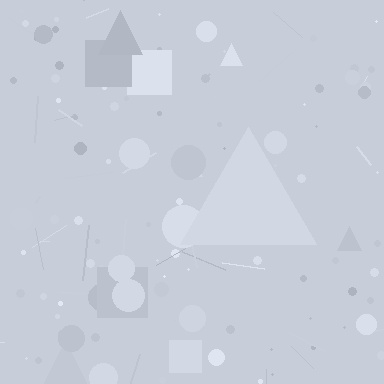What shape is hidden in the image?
A triangle is hidden in the image.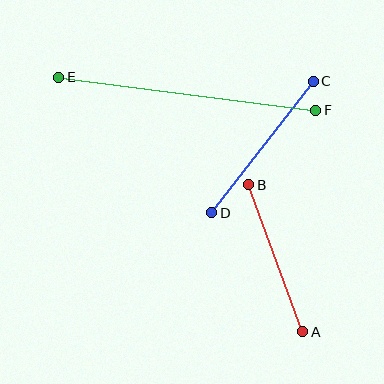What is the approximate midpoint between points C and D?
The midpoint is at approximately (263, 147) pixels.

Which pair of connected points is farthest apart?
Points E and F are farthest apart.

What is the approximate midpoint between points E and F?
The midpoint is at approximately (187, 94) pixels.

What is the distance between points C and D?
The distance is approximately 166 pixels.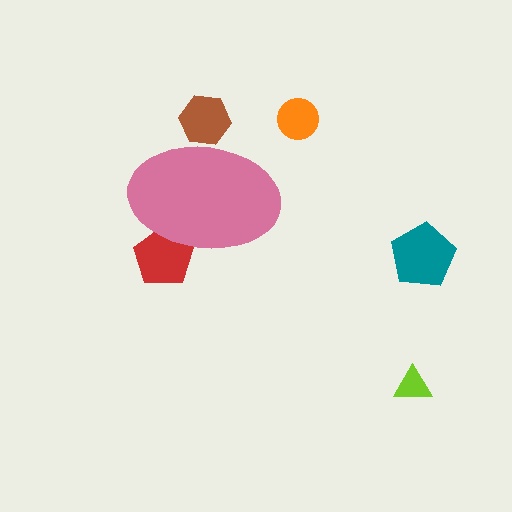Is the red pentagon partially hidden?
Yes, the red pentagon is partially hidden behind the pink ellipse.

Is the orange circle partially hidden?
No, the orange circle is fully visible.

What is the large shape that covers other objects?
A pink ellipse.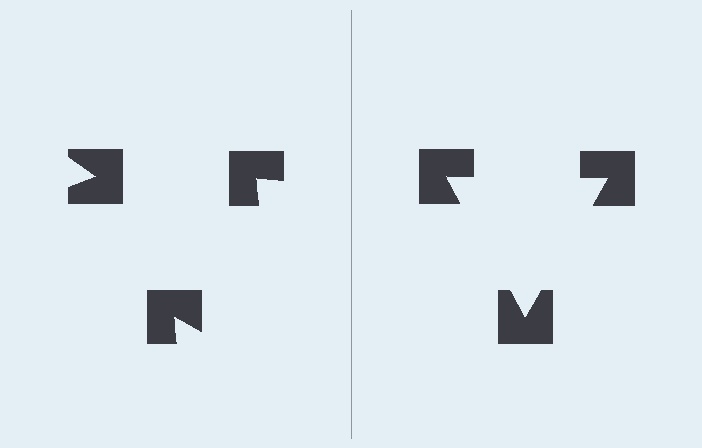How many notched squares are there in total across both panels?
6 — 3 on each side.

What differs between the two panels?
The notched squares are positioned identically on both sides; only the wedge orientations differ. On the right they align to a triangle; on the left they are misaligned.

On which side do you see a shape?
An illusory triangle appears on the right side. On the left side the wedge cuts are rotated, so no coherent shape forms.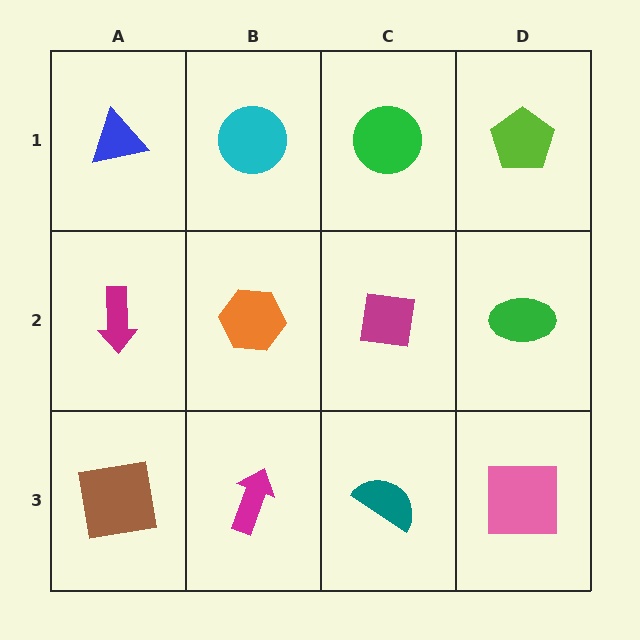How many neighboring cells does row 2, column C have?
4.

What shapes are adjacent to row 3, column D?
A green ellipse (row 2, column D), a teal semicircle (row 3, column C).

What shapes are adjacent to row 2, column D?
A lime pentagon (row 1, column D), a pink square (row 3, column D), a magenta square (row 2, column C).